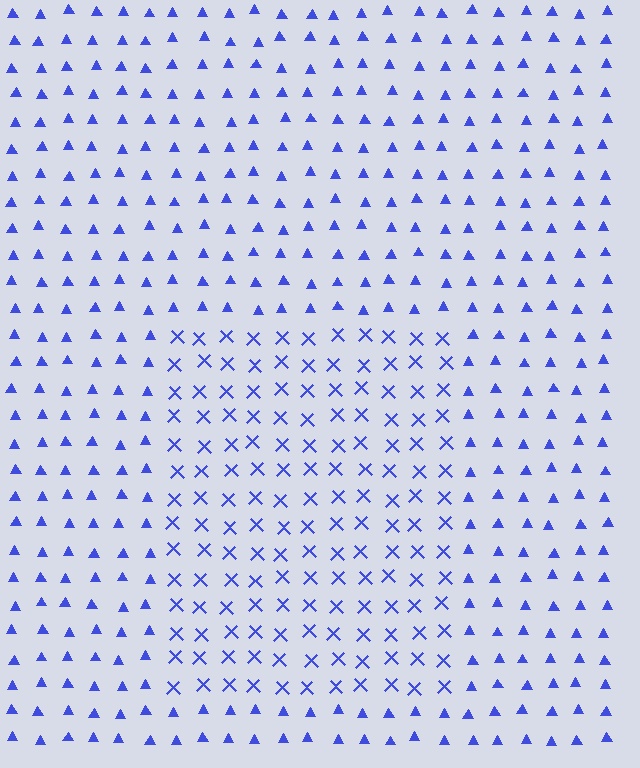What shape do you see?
I see a rectangle.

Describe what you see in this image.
The image is filled with small blue elements arranged in a uniform grid. A rectangle-shaped region contains X marks, while the surrounding area contains triangles. The boundary is defined purely by the change in element shape.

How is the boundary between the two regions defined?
The boundary is defined by a change in element shape: X marks inside vs. triangles outside. All elements share the same color and spacing.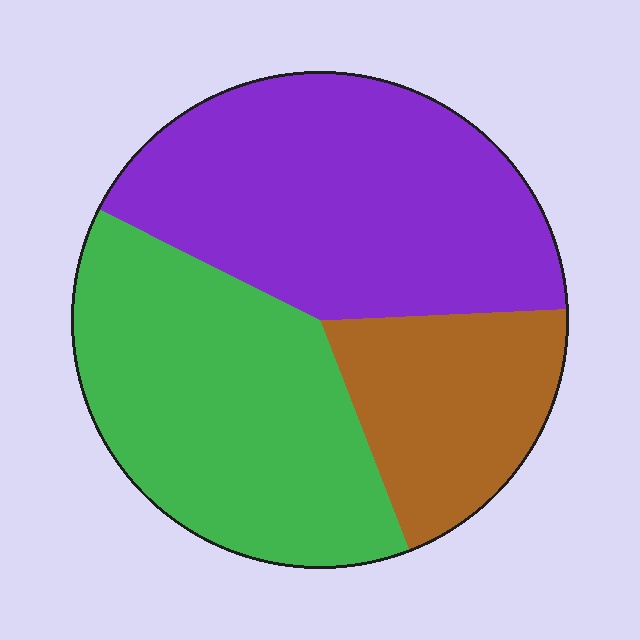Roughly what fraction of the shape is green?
Green takes up about three eighths (3/8) of the shape.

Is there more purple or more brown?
Purple.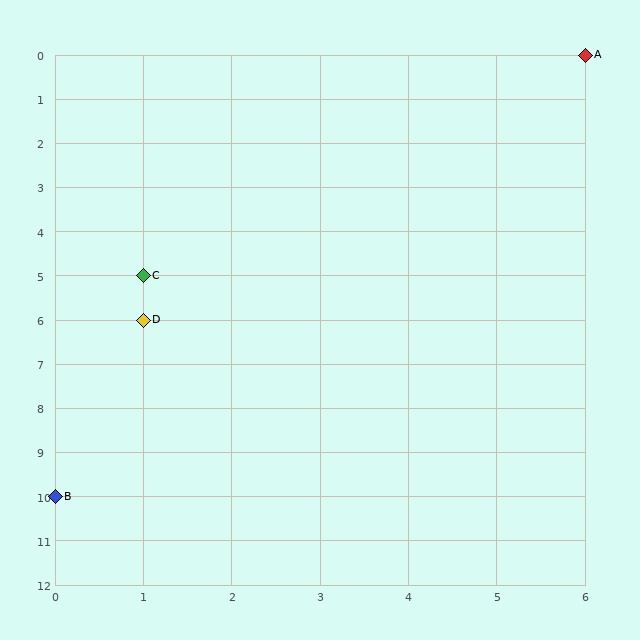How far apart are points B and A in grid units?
Points B and A are 6 columns and 10 rows apart (about 11.7 grid units diagonally).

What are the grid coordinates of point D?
Point D is at grid coordinates (1, 6).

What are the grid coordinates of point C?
Point C is at grid coordinates (1, 5).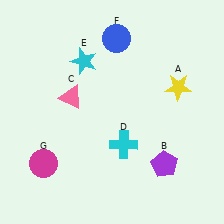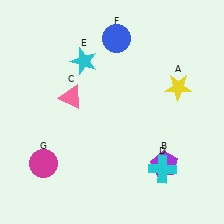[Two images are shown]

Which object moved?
The cyan cross (D) moved right.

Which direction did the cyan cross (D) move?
The cyan cross (D) moved right.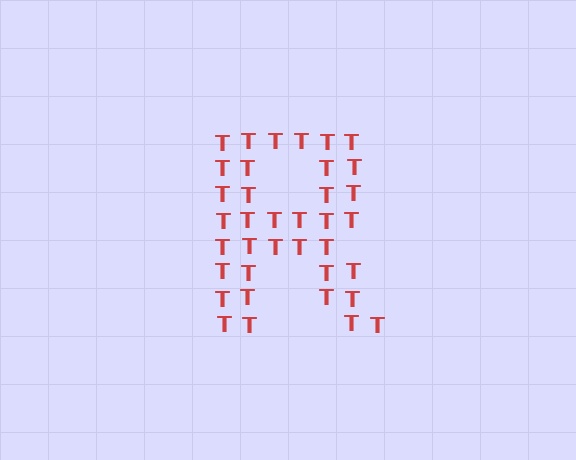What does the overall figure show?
The overall figure shows the letter R.